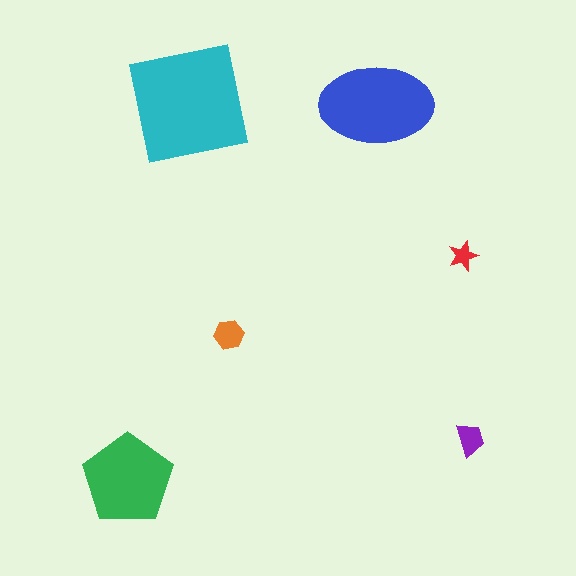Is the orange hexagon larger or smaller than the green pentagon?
Smaller.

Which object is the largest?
The cyan square.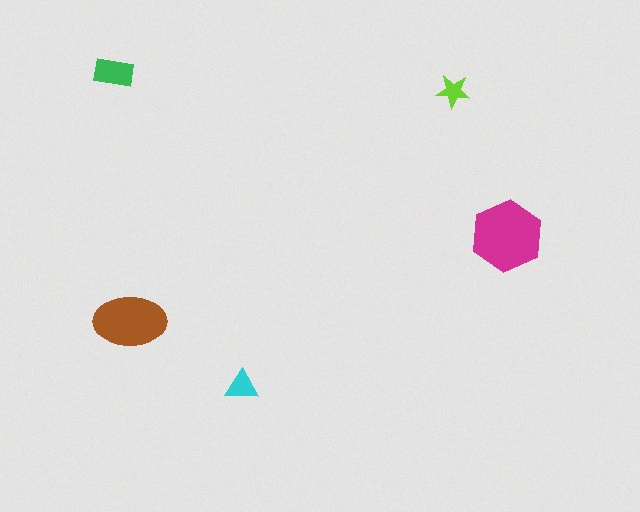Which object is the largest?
The magenta hexagon.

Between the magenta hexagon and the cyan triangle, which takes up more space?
The magenta hexagon.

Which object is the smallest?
The lime star.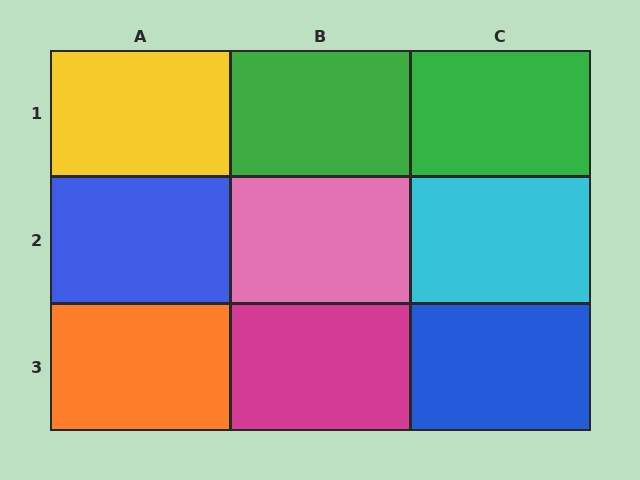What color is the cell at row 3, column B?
Magenta.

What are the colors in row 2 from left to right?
Blue, pink, cyan.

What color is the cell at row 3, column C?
Blue.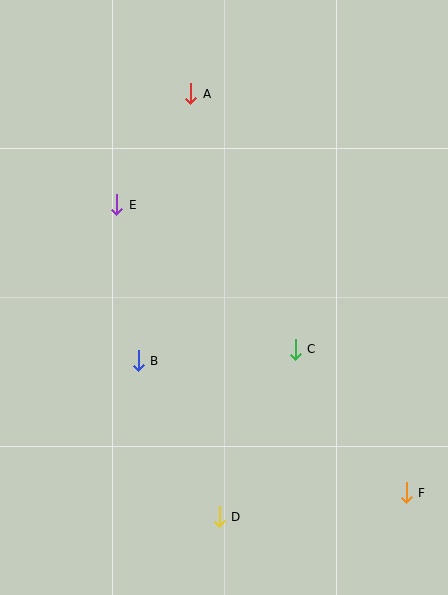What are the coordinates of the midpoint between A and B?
The midpoint between A and B is at (164, 227).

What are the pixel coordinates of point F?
Point F is at (406, 493).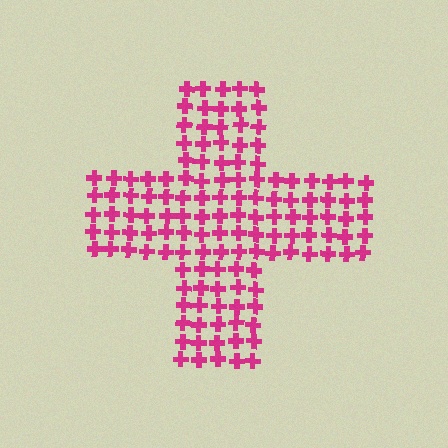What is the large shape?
The large shape is a cross.